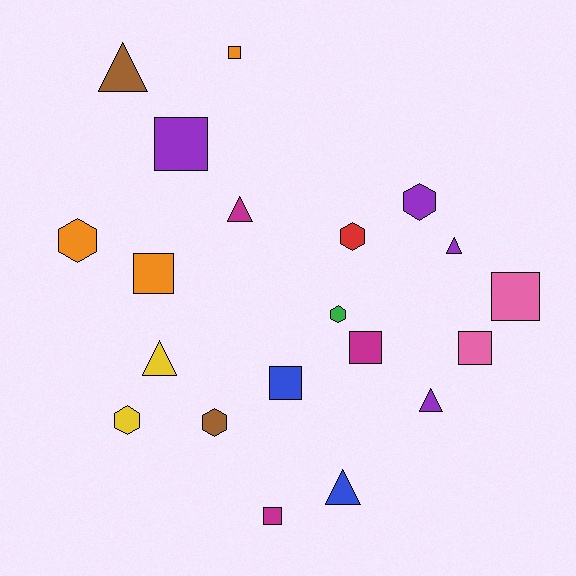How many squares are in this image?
There are 8 squares.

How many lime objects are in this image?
There are no lime objects.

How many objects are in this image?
There are 20 objects.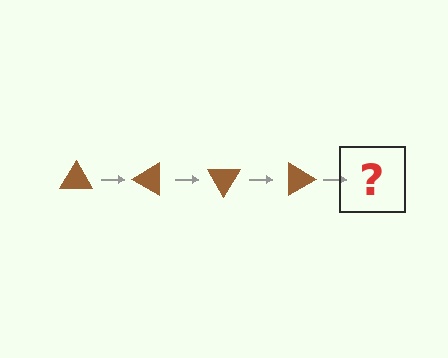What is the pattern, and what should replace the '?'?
The pattern is that the triangle rotates 30 degrees each step. The '?' should be a brown triangle rotated 120 degrees.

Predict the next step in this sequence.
The next step is a brown triangle rotated 120 degrees.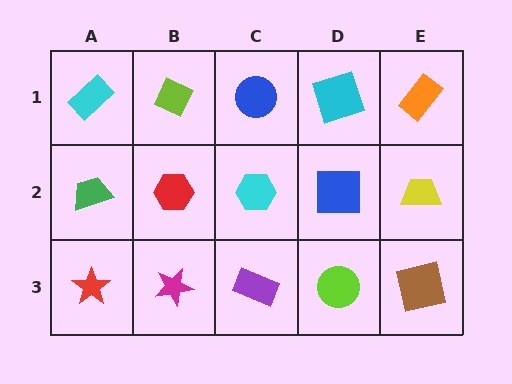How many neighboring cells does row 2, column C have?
4.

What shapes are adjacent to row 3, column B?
A red hexagon (row 2, column B), a red star (row 3, column A), a purple rectangle (row 3, column C).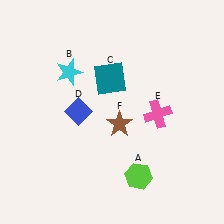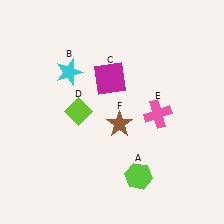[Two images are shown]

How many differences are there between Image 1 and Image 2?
There are 2 differences between the two images.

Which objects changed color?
C changed from teal to magenta. D changed from blue to lime.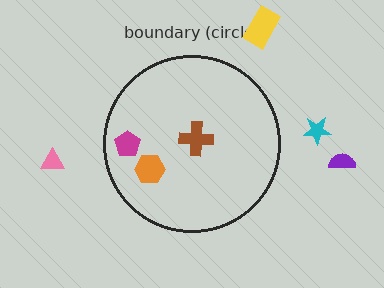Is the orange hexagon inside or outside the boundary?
Inside.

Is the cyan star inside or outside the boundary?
Outside.